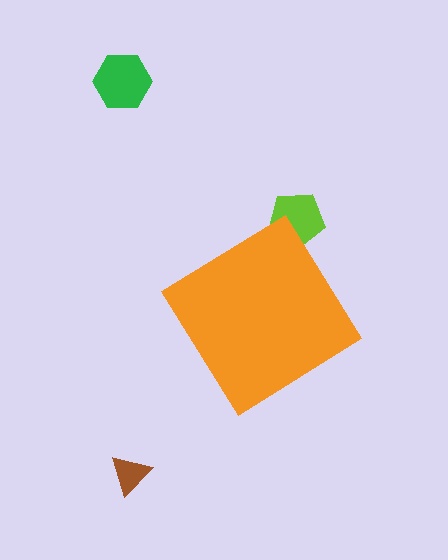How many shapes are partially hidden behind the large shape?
1 shape is partially hidden.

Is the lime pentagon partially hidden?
Yes, the lime pentagon is partially hidden behind the orange diamond.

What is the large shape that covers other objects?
An orange diamond.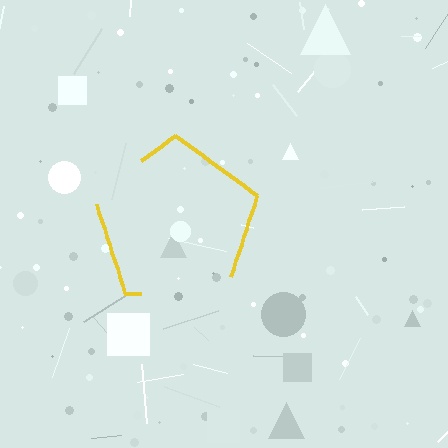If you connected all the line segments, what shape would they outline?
They would outline a pentagon.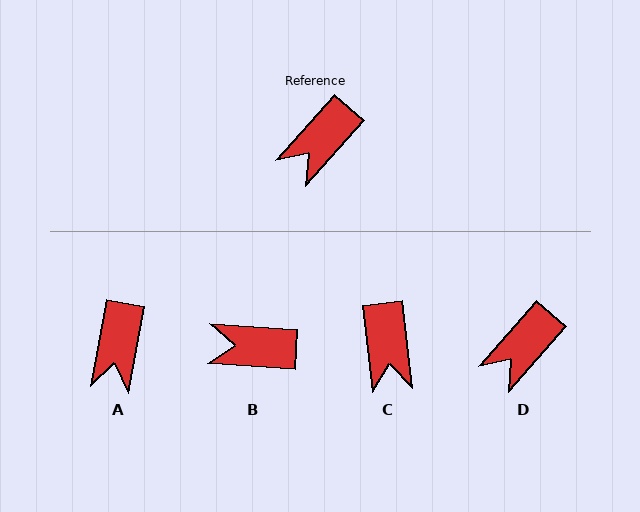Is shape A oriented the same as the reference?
No, it is off by about 31 degrees.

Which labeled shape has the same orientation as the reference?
D.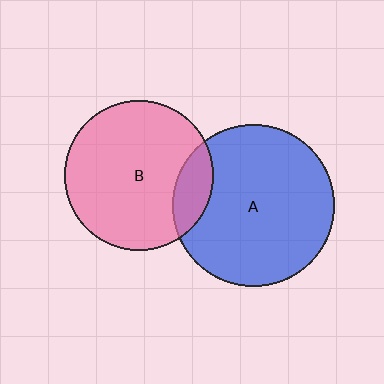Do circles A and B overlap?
Yes.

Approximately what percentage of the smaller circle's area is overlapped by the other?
Approximately 15%.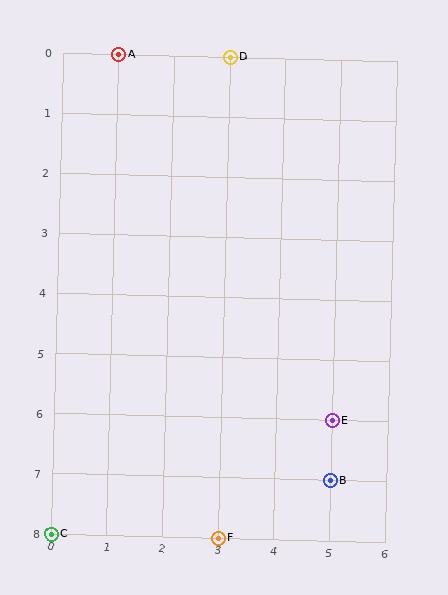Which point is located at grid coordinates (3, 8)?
Point F is at (3, 8).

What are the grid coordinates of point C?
Point C is at grid coordinates (0, 8).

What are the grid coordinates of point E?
Point E is at grid coordinates (5, 6).